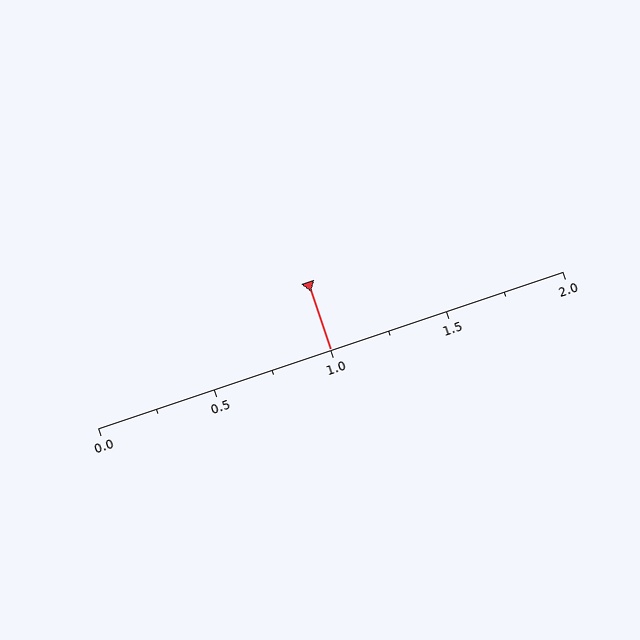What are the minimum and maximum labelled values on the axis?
The axis runs from 0.0 to 2.0.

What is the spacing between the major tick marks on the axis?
The major ticks are spaced 0.5 apart.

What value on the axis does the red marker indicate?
The marker indicates approximately 1.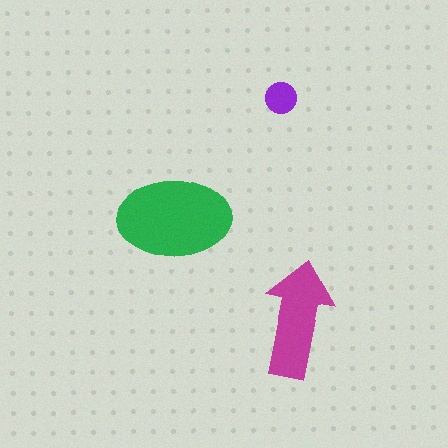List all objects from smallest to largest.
The purple circle, the magenta arrow, the green ellipse.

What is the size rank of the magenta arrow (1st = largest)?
2nd.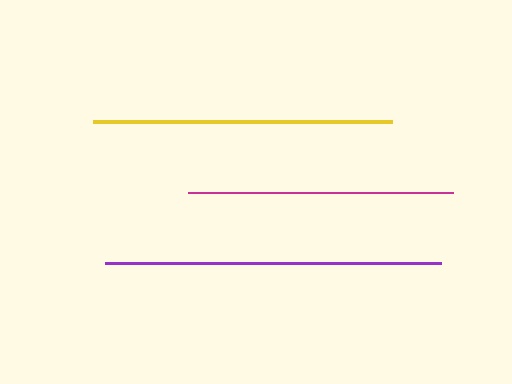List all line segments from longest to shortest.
From longest to shortest: purple, yellow, magenta.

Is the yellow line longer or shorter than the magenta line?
The yellow line is longer than the magenta line.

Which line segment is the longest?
The purple line is the longest at approximately 336 pixels.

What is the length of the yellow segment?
The yellow segment is approximately 299 pixels long.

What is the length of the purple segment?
The purple segment is approximately 336 pixels long.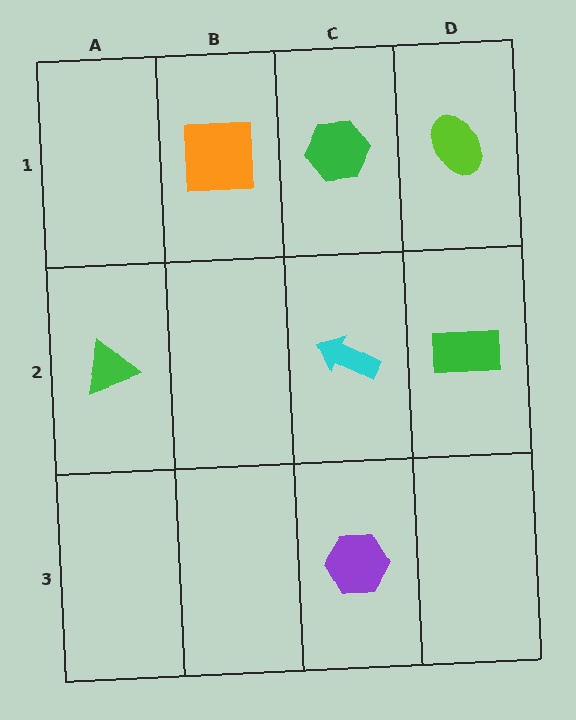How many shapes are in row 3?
1 shape.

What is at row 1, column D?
A lime ellipse.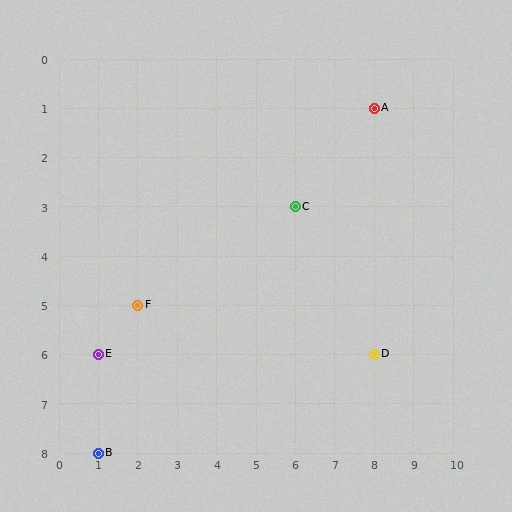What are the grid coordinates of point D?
Point D is at grid coordinates (8, 6).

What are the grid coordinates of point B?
Point B is at grid coordinates (1, 8).